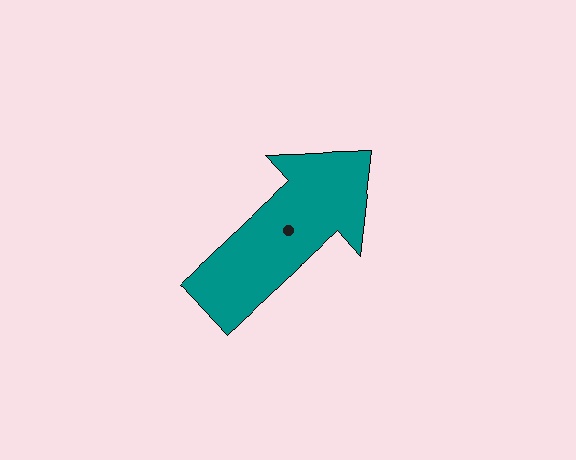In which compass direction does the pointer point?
Northeast.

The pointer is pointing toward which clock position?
Roughly 2 o'clock.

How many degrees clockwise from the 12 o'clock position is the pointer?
Approximately 47 degrees.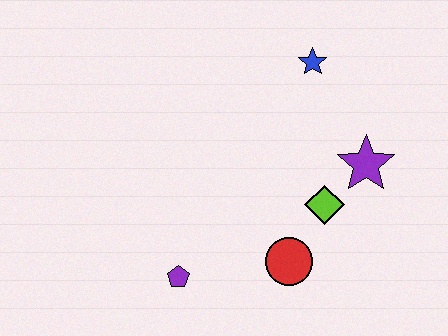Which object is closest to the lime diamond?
The purple star is closest to the lime diamond.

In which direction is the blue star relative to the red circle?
The blue star is above the red circle.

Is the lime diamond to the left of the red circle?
No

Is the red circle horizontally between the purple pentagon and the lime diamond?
Yes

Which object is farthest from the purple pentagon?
The blue star is farthest from the purple pentagon.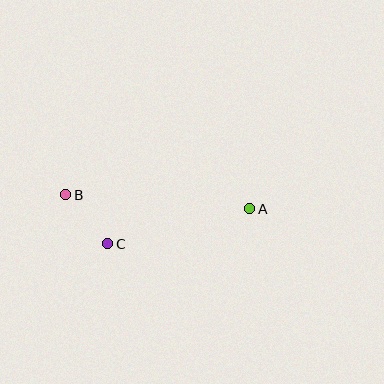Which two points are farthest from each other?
Points A and B are farthest from each other.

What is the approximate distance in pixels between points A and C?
The distance between A and C is approximately 146 pixels.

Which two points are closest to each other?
Points B and C are closest to each other.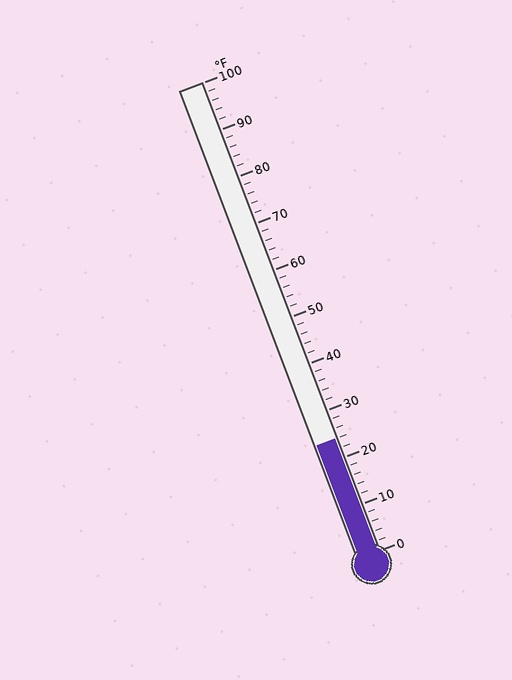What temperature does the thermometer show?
The thermometer shows approximately 24°F.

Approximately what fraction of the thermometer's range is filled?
The thermometer is filled to approximately 25% of its range.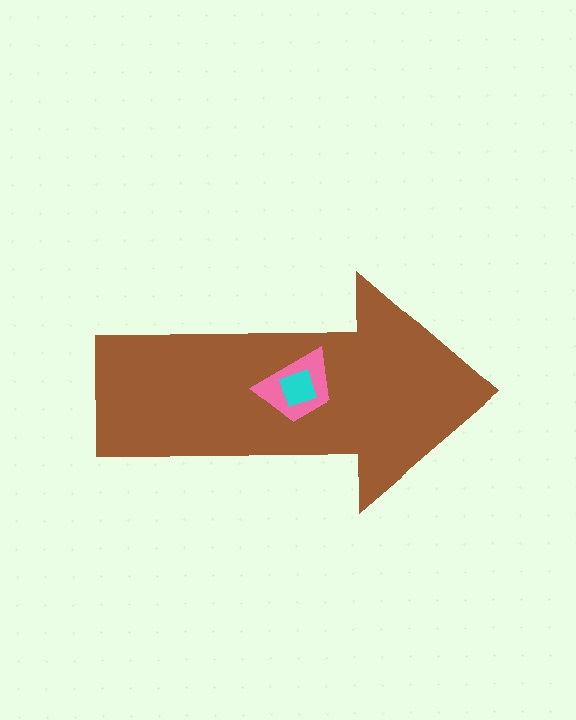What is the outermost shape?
The brown arrow.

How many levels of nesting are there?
3.